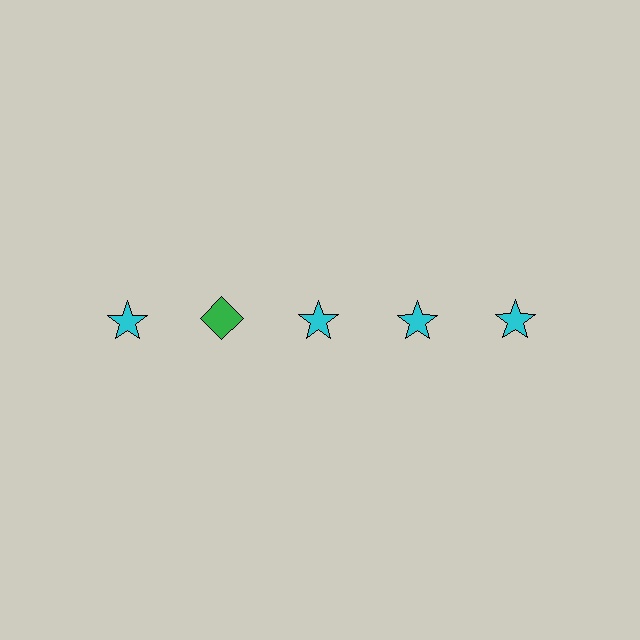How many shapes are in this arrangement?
There are 5 shapes arranged in a grid pattern.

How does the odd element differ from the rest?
It differs in both color (green instead of cyan) and shape (diamond instead of star).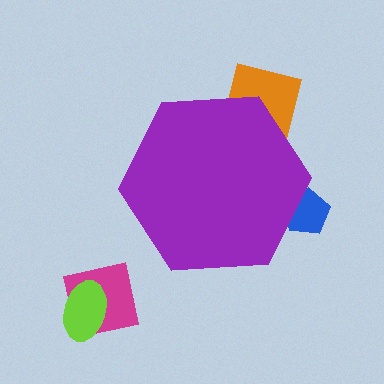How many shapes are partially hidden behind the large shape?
2 shapes are partially hidden.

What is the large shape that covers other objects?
A purple hexagon.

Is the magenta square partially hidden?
No, the magenta square is fully visible.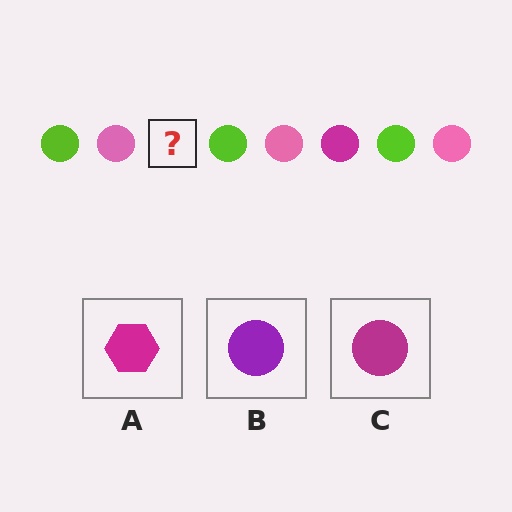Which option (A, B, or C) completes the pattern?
C.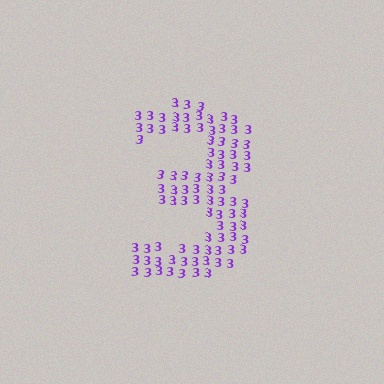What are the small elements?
The small elements are digit 3's.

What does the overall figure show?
The overall figure shows the digit 3.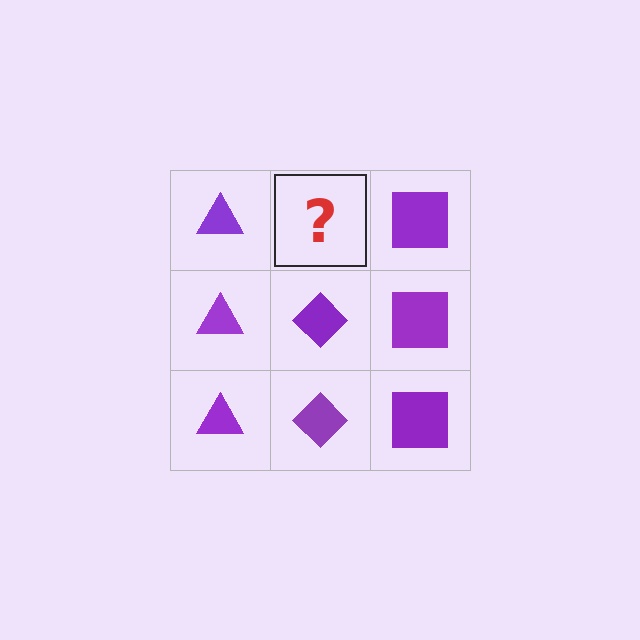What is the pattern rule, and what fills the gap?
The rule is that each column has a consistent shape. The gap should be filled with a purple diamond.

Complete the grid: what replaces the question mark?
The question mark should be replaced with a purple diamond.